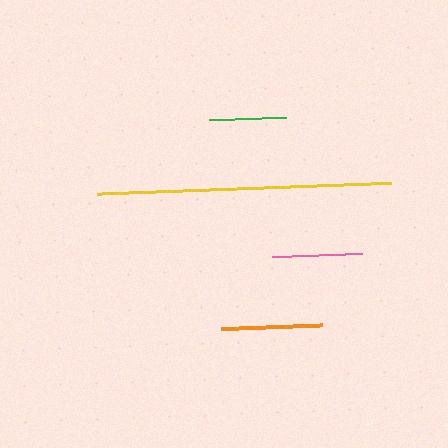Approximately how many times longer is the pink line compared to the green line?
The pink line is approximately 1.2 times the length of the green line.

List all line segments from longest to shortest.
From longest to shortest: yellow, orange, pink, green.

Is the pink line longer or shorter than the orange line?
The orange line is longer than the pink line.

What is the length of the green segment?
The green segment is approximately 77 pixels long.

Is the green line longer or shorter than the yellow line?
The yellow line is longer than the green line.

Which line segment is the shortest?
The green line is the shortest at approximately 77 pixels.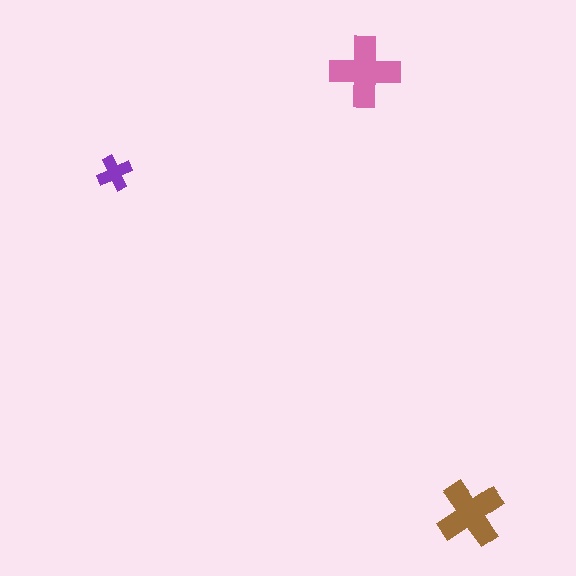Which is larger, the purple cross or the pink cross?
The pink one.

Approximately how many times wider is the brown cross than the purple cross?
About 2 times wider.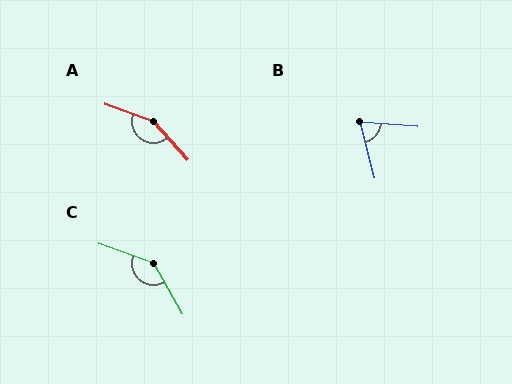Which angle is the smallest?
B, at approximately 71 degrees.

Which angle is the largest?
A, at approximately 152 degrees.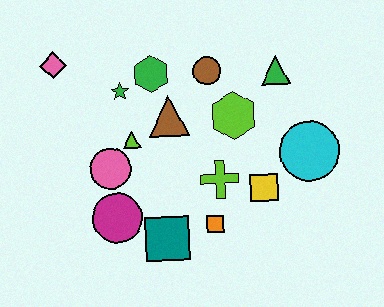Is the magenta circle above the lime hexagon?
No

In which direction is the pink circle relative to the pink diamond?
The pink circle is below the pink diamond.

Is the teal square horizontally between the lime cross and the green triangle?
No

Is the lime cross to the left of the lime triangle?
No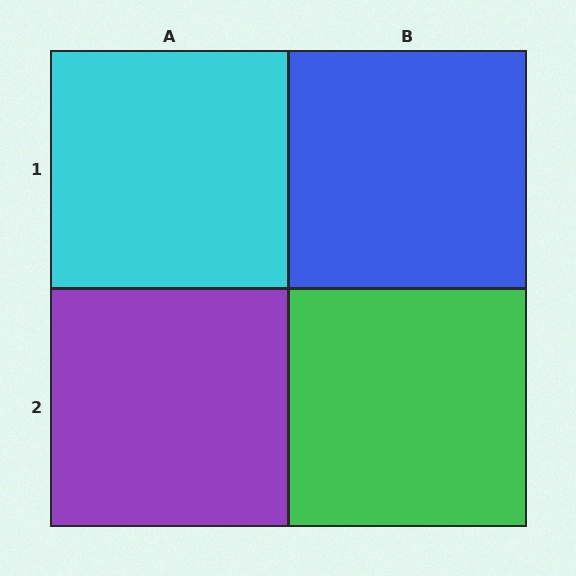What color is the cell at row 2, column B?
Green.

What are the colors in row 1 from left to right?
Cyan, blue.